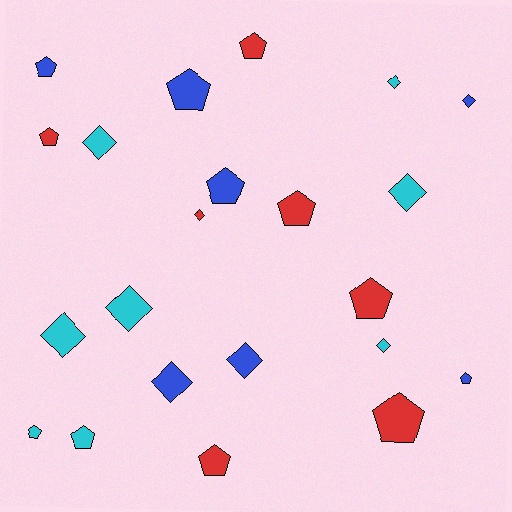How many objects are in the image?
There are 22 objects.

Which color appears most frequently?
Cyan, with 8 objects.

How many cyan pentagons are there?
There are 2 cyan pentagons.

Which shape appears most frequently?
Pentagon, with 12 objects.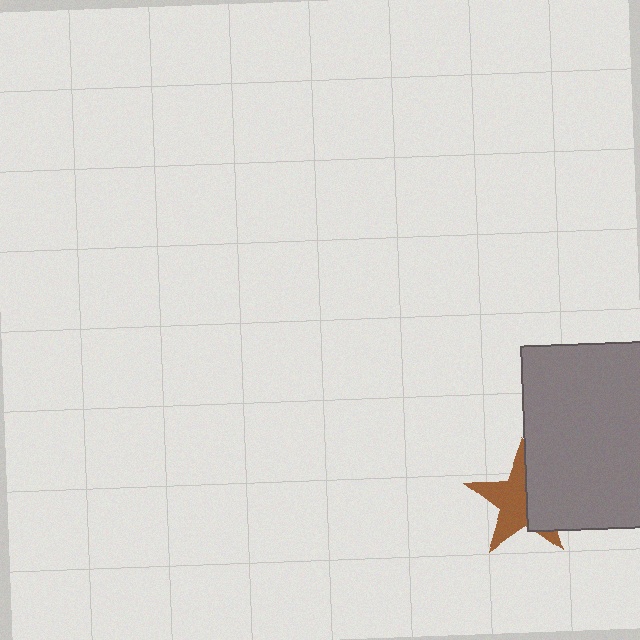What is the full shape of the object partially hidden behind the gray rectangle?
The partially hidden object is a brown star.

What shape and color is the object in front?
The object in front is a gray rectangle.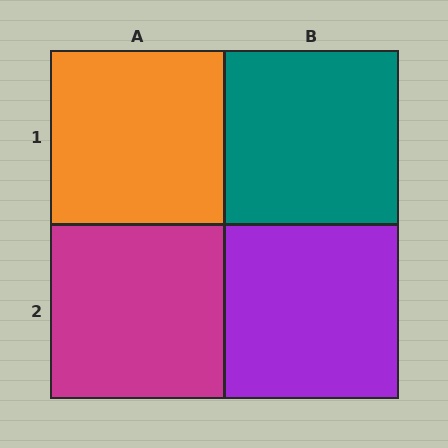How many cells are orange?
1 cell is orange.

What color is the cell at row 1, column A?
Orange.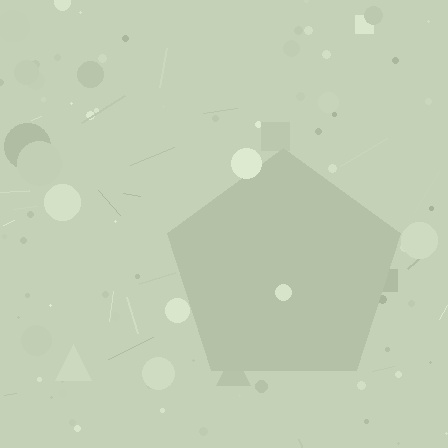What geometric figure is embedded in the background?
A pentagon is embedded in the background.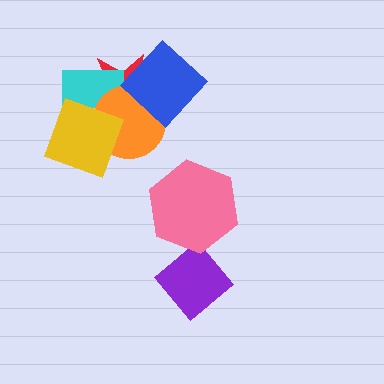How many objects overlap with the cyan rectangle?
3 objects overlap with the cyan rectangle.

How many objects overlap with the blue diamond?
2 objects overlap with the blue diamond.